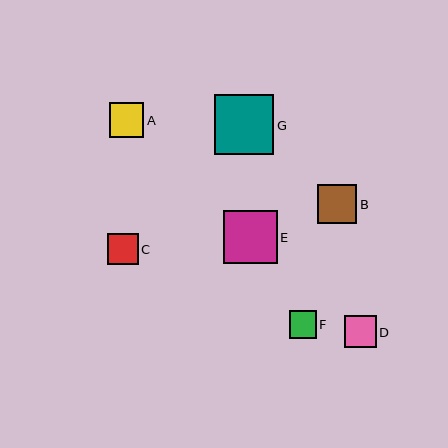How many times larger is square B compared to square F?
Square B is approximately 1.4 times the size of square F.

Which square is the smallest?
Square F is the smallest with a size of approximately 27 pixels.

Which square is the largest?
Square G is the largest with a size of approximately 59 pixels.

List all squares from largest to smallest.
From largest to smallest: G, E, B, A, D, C, F.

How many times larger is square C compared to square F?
Square C is approximately 1.1 times the size of square F.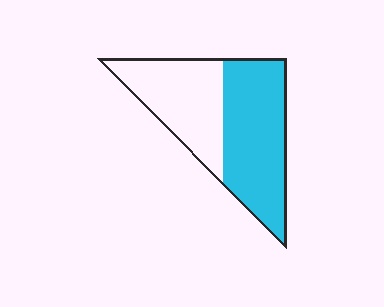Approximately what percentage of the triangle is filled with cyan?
Approximately 55%.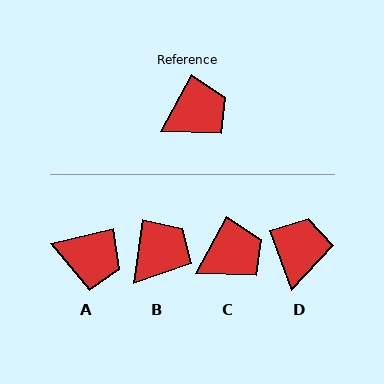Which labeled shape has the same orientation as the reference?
C.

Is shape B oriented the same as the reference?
No, it is off by about 21 degrees.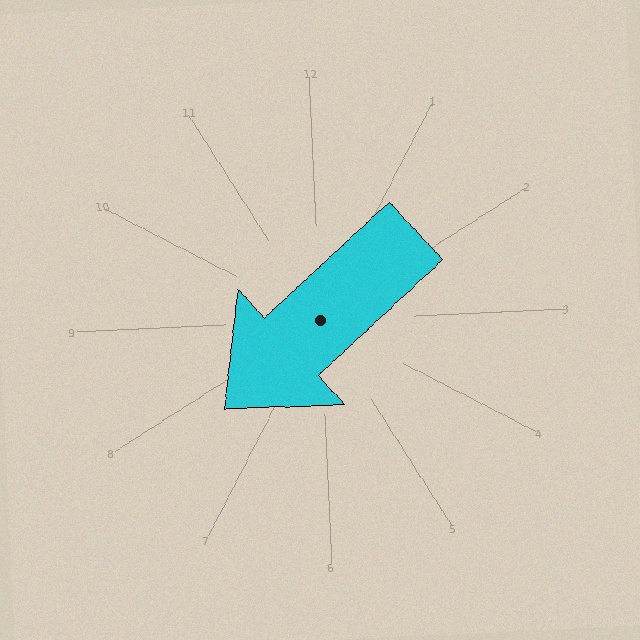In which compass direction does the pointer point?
Southwest.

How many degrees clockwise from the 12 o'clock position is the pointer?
Approximately 230 degrees.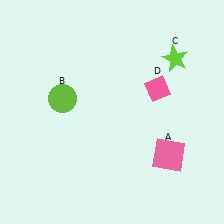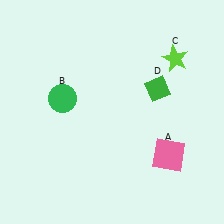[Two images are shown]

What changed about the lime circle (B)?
In Image 1, B is lime. In Image 2, it changed to green.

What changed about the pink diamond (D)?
In Image 1, D is pink. In Image 2, it changed to green.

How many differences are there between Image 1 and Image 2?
There are 2 differences between the two images.